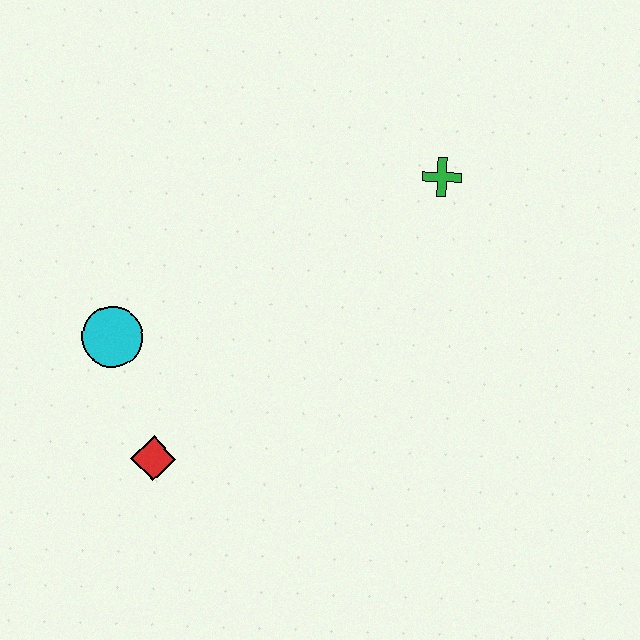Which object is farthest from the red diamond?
The green cross is farthest from the red diamond.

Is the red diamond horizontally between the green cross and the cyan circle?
Yes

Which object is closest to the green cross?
The cyan circle is closest to the green cross.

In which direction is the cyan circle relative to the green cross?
The cyan circle is to the left of the green cross.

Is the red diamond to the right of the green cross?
No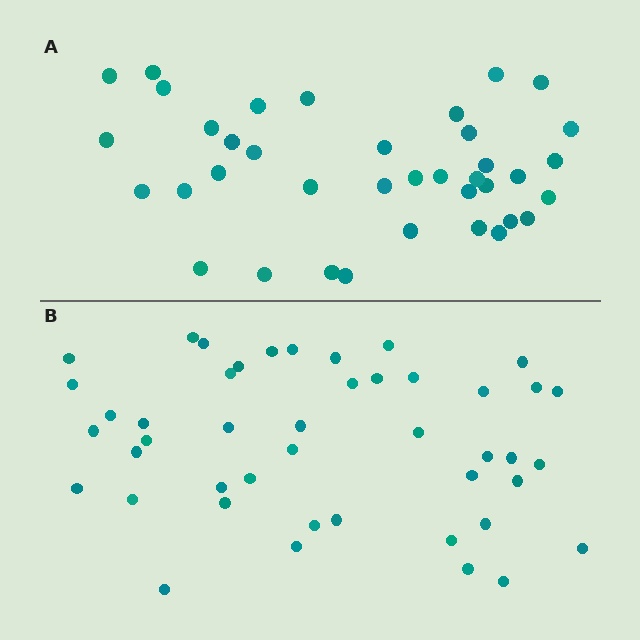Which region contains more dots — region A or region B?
Region B (the bottom region) has more dots.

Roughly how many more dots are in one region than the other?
Region B has roughly 8 or so more dots than region A.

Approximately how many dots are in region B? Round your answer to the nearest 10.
About 40 dots. (The exact count is 45, which rounds to 40.)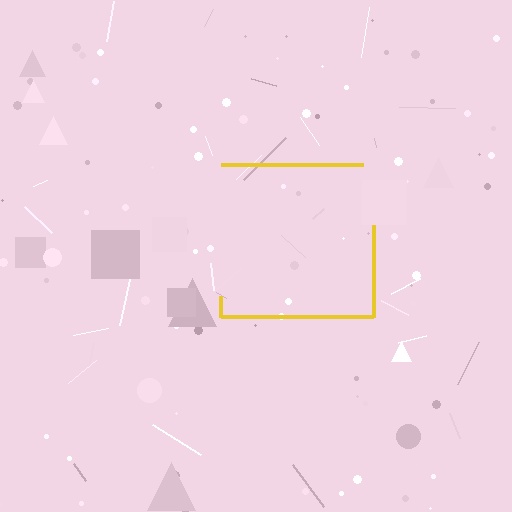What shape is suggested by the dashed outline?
The dashed outline suggests a square.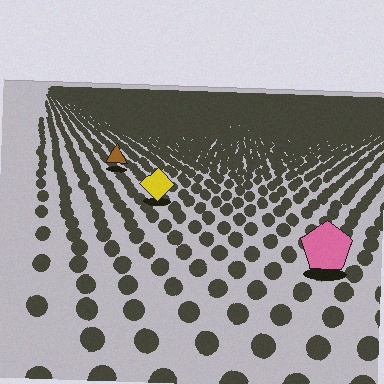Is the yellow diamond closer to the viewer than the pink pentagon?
No. The pink pentagon is closer — you can tell from the texture gradient: the ground texture is coarser near it.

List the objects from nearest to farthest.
From nearest to farthest: the pink pentagon, the yellow diamond, the brown triangle.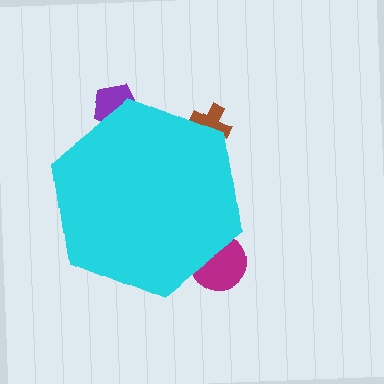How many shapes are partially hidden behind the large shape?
3 shapes are partially hidden.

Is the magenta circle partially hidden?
Yes, the magenta circle is partially hidden behind the cyan hexagon.